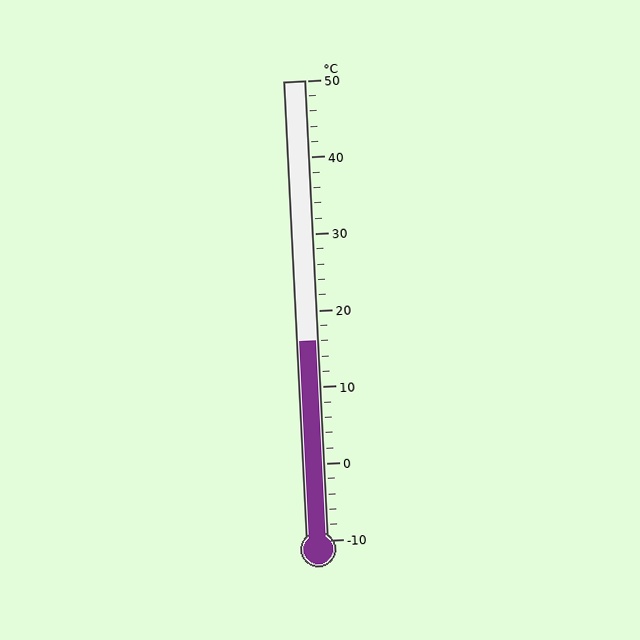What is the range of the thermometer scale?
The thermometer scale ranges from -10°C to 50°C.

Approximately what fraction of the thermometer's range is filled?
The thermometer is filled to approximately 45% of its range.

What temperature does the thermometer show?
The thermometer shows approximately 16°C.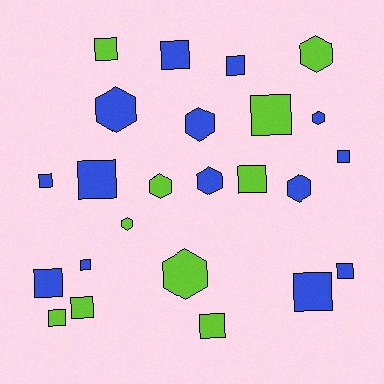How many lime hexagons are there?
There are 4 lime hexagons.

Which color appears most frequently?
Blue, with 14 objects.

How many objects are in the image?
There are 24 objects.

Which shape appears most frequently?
Square, with 15 objects.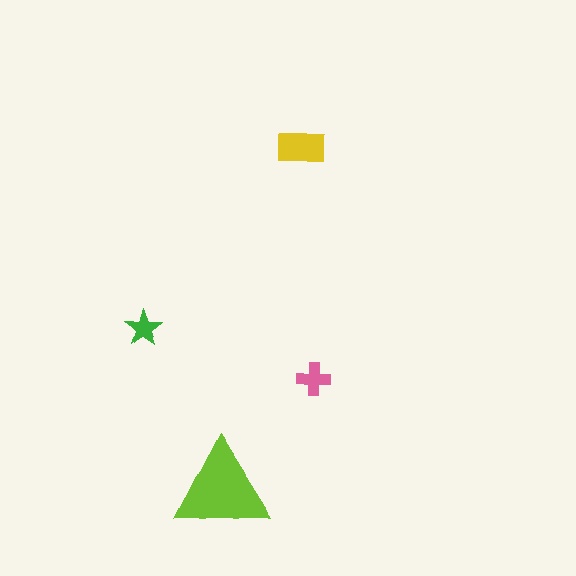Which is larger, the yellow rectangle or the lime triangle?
The lime triangle.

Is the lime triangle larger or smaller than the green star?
Larger.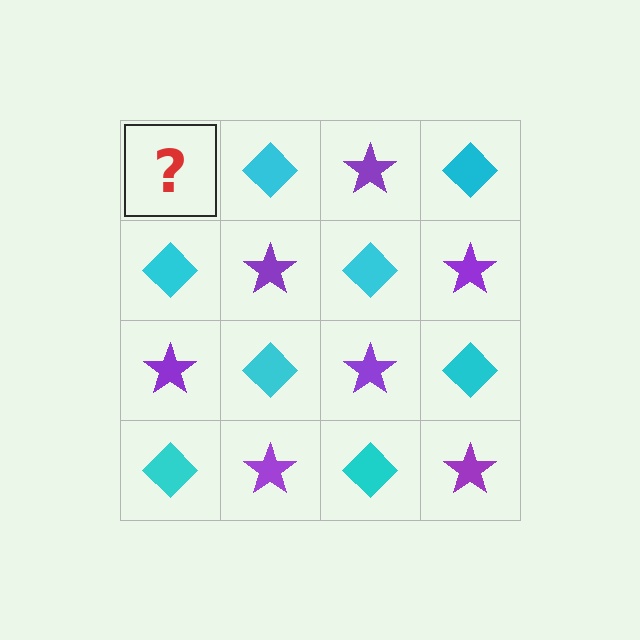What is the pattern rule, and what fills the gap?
The rule is that it alternates purple star and cyan diamond in a checkerboard pattern. The gap should be filled with a purple star.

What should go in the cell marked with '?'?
The missing cell should contain a purple star.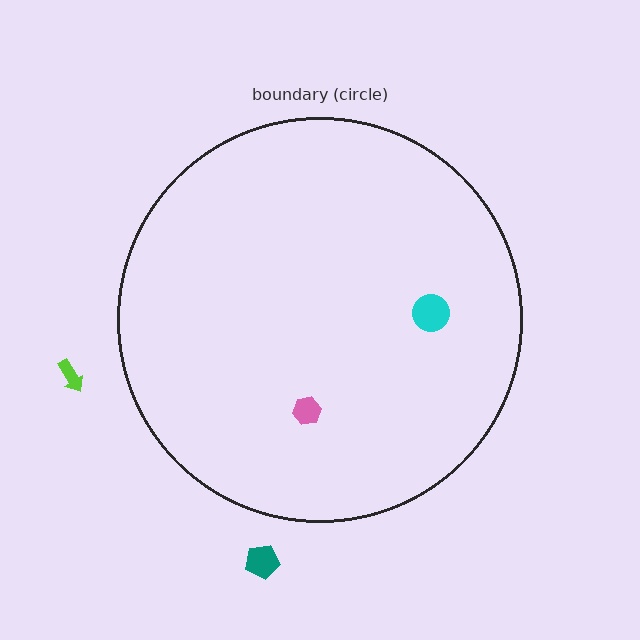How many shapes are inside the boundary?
2 inside, 2 outside.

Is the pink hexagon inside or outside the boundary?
Inside.